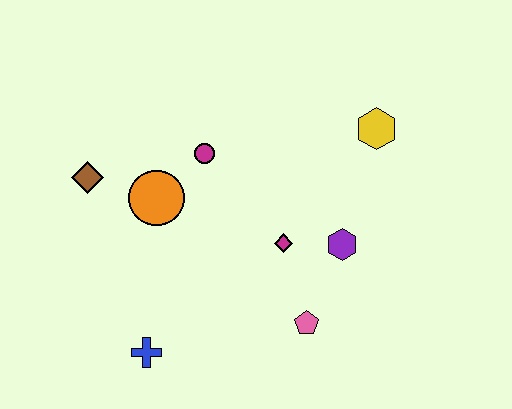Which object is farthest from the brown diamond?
The yellow hexagon is farthest from the brown diamond.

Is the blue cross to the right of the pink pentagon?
No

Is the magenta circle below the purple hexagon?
No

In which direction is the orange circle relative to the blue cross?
The orange circle is above the blue cross.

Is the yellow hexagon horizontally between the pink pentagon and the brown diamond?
No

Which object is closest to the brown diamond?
The orange circle is closest to the brown diamond.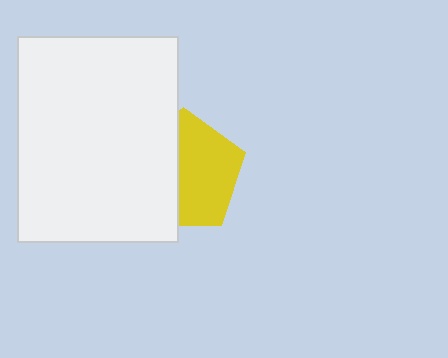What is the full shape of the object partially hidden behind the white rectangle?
The partially hidden object is a yellow pentagon.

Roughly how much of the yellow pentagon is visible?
About half of it is visible (roughly 55%).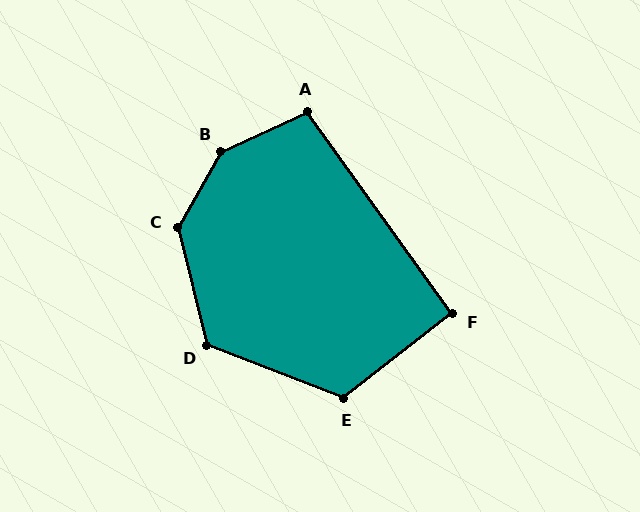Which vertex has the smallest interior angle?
F, at approximately 92 degrees.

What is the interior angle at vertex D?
Approximately 125 degrees (obtuse).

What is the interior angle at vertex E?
Approximately 121 degrees (obtuse).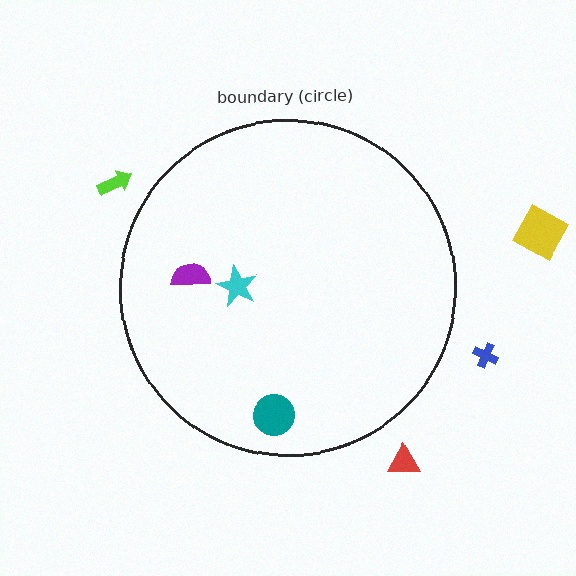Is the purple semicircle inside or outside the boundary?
Inside.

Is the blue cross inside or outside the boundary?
Outside.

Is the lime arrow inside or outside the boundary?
Outside.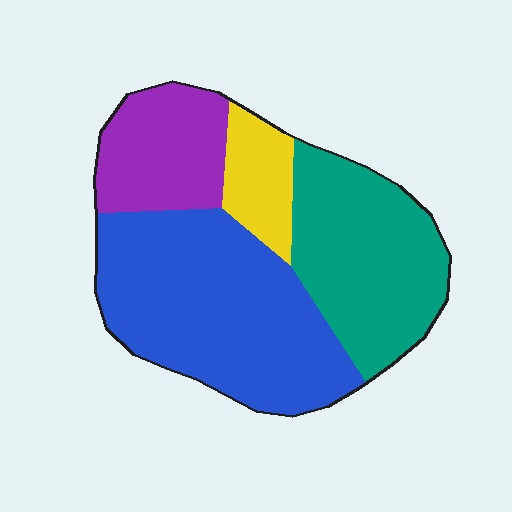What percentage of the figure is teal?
Teal takes up about one third (1/3) of the figure.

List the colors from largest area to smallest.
From largest to smallest: blue, teal, purple, yellow.